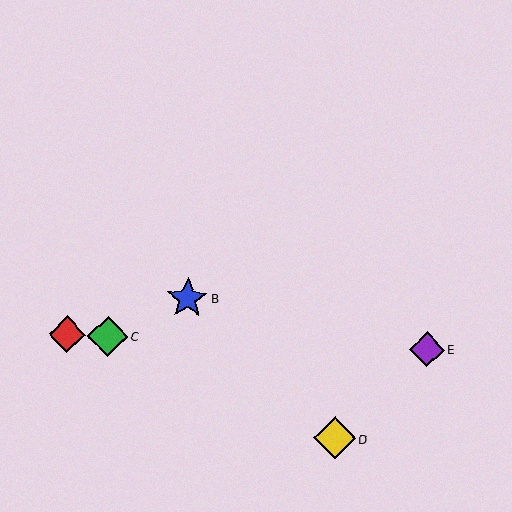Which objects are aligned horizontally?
Objects A, C, E are aligned horizontally.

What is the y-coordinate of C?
Object C is at y≈336.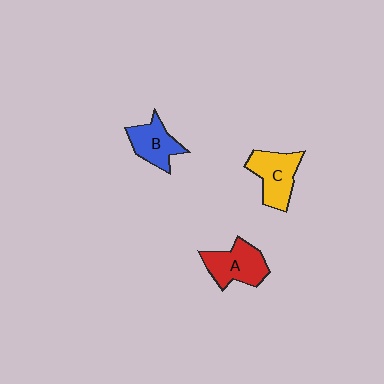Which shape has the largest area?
Shape A (red).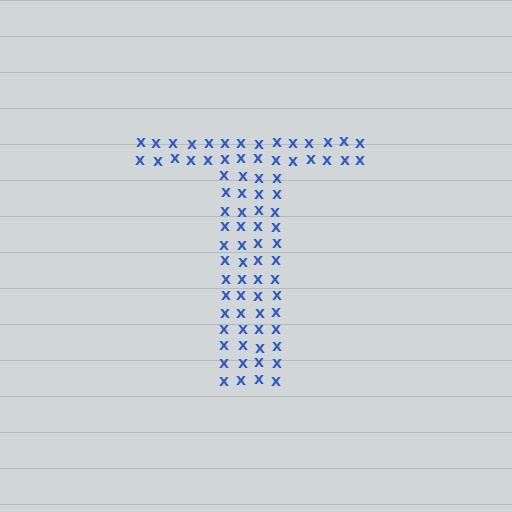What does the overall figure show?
The overall figure shows the letter T.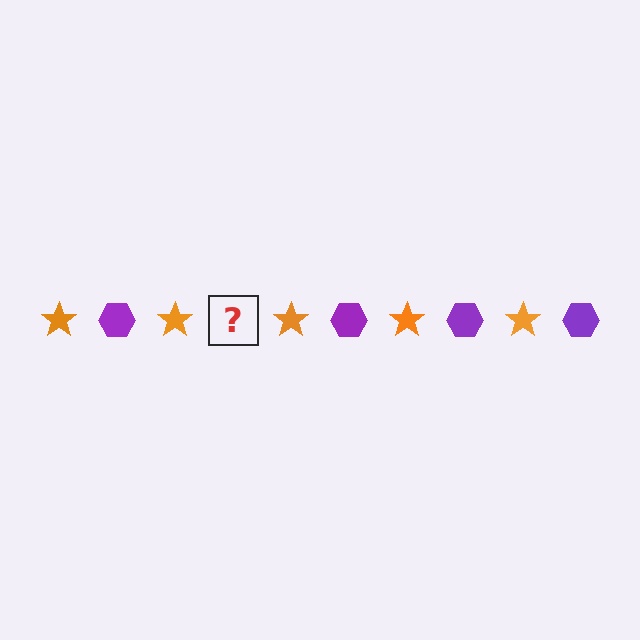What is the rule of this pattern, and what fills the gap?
The rule is that the pattern alternates between orange star and purple hexagon. The gap should be filled with a purple hexagon.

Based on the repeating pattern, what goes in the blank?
The blank should be a purple hexagon.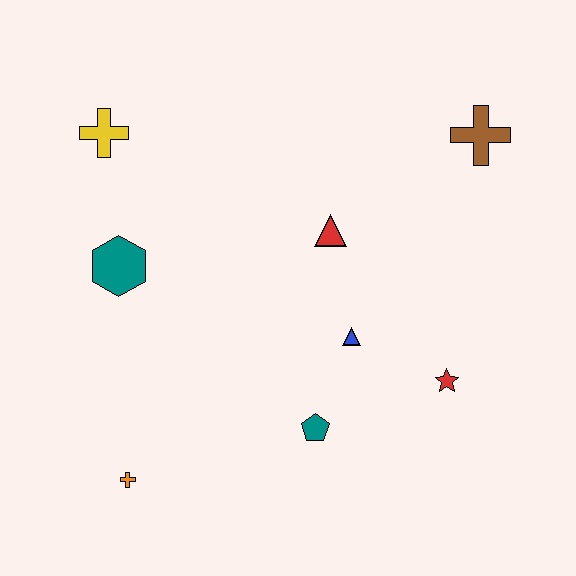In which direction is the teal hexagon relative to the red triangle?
The teal hexagon is to the left of the red triangle.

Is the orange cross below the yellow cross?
Yes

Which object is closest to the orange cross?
The teal pentagon is closest to the orange cross.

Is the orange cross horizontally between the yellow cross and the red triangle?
Yes